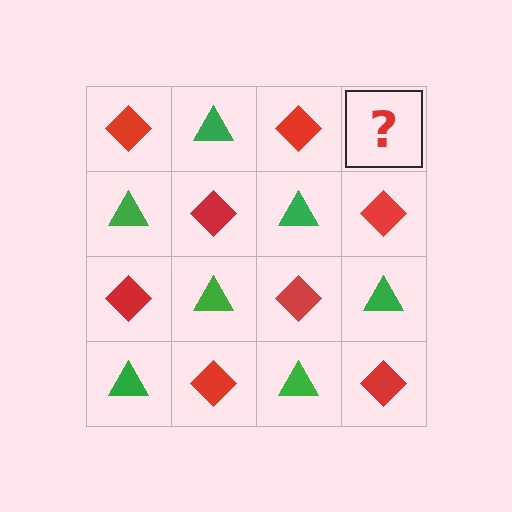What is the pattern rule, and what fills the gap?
The rule is that it alternates red diamond and green triangle in a checkerboard pattern. The gap should be filled with a green triangle.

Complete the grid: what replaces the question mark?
The question mark should be replaced with a green triangle.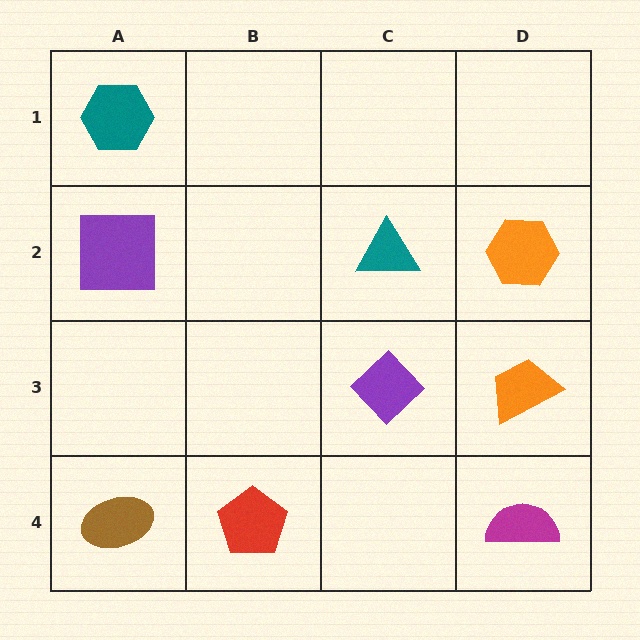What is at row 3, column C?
A purple diamond.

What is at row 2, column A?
A purple square.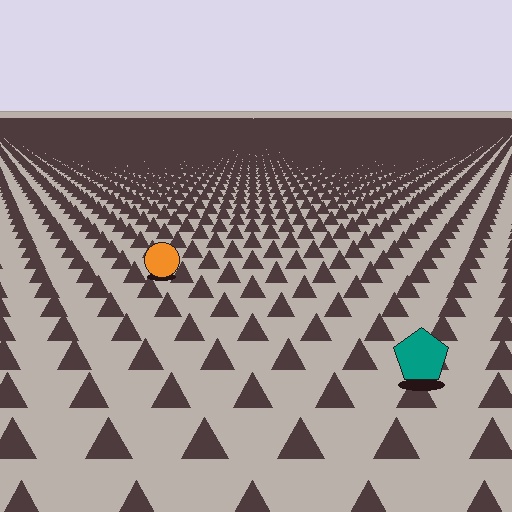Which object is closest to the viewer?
The teal pentagon is closest. The texture marks near it are larger and more spread out.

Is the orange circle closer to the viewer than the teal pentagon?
No. The teal pentagon is closer — you can tell from the texture gradient: the ground texture is coarser near it.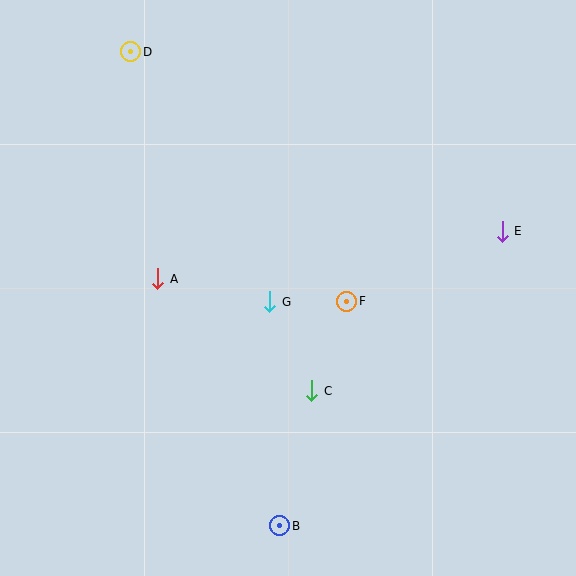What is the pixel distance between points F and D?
The distance between F and D is 330 pixels.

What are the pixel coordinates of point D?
Point D is at (131, 52).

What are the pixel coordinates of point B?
Point B is at (280, 526).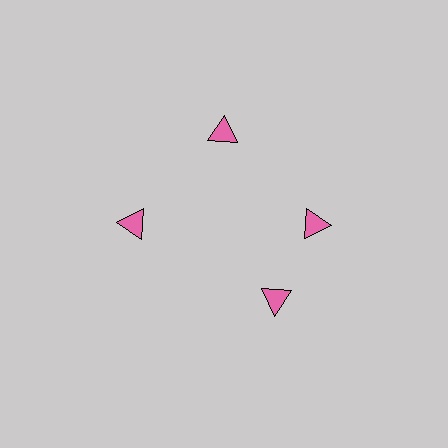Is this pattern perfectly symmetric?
No. The 4 pink triangles are arranged in a ring, but one element near the 6 o'clock position is rotated out of alignment along the ring, breaking the 4-fold rotational symmetry.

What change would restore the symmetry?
The symmetry would be restored by rotating it back into even spacing with its neighbors so that all 4 triangles sit at equal angles and equal distance from the center.